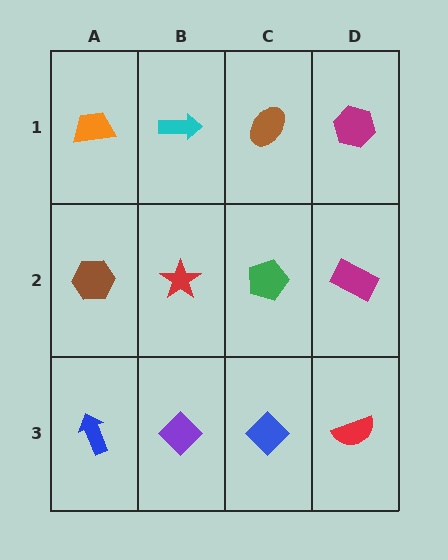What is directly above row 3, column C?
A green pentagon.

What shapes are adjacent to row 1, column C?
A green pentagon (row 2, column C), a cyan arrow (row 1, column B), a magenta hexagon (row 1, column D).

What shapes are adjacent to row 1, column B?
A red star (row 2, column B), an orange trapezoid (row 1, column A), a brown ellipse (row 1, column C).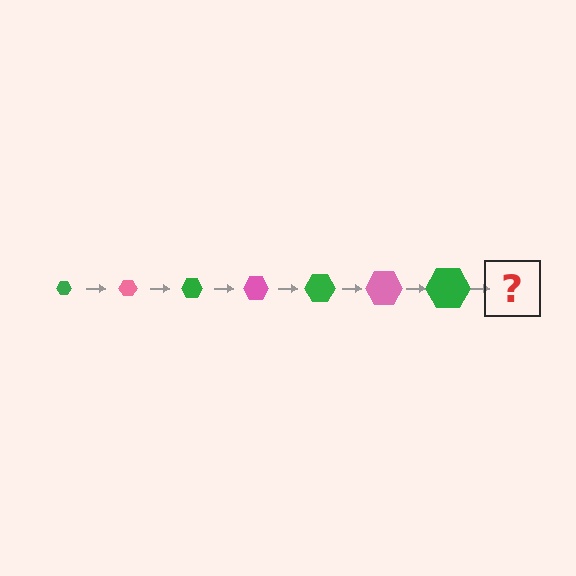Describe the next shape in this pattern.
It should be a pink hexagon, larger than the previous one.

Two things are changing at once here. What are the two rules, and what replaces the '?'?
The two rules are that the hexagon grows larger each step and the color cycles through green and pink. The '?' should be a pink hexagon, larger than the previous one.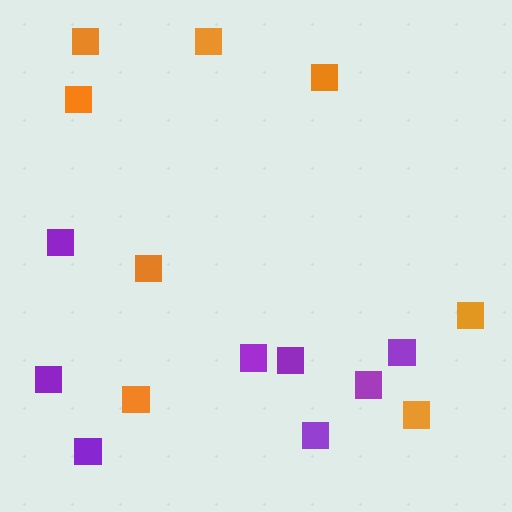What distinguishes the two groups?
There are 2 groups: one group of purple squares (8) and one group of orange squares (8).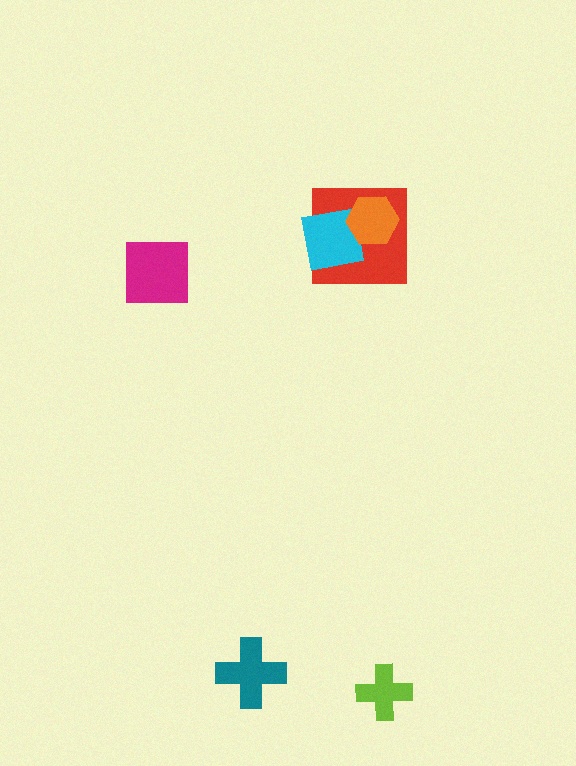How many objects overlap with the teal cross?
0 objects overlap with the teal cross.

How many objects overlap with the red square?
2 objects overlap with the red square.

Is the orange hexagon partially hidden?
No, no other shape covers it.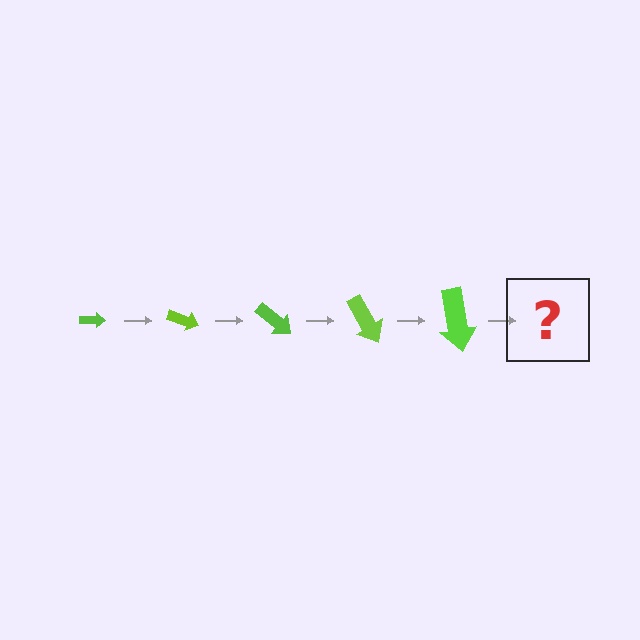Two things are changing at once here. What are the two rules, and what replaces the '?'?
The two rules are that the arrow grows larger each step and it rotates 20 degrees each step. The '?' should be an arrow, larger than the previous one and rotated 100 degrees from the start.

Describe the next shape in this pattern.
It should be an arrow, larger than the previous one and rotated 100 degrees from the start.